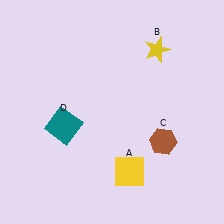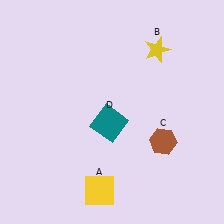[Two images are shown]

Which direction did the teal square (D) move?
The teal square (D) moved right.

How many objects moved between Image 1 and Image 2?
2 objects moved between the two images.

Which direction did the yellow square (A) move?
The yellow square (A) moved left.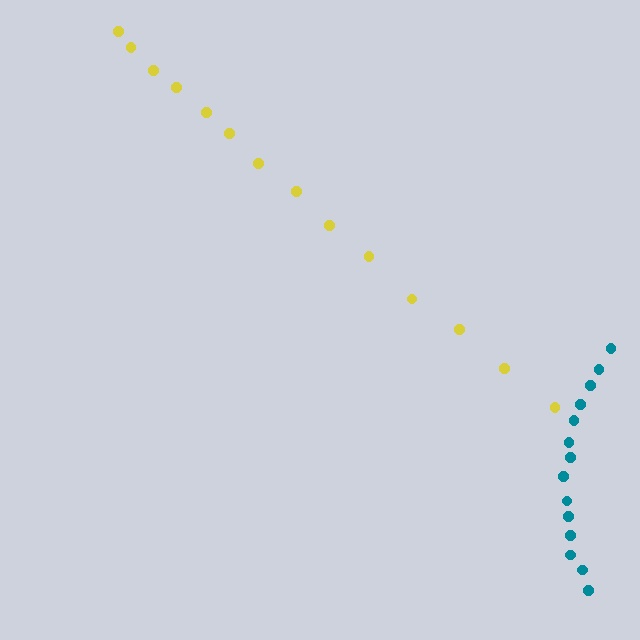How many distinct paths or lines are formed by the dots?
There are 2 distinct paths.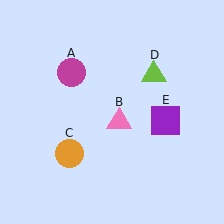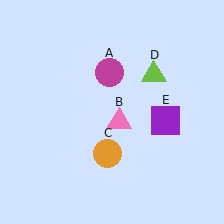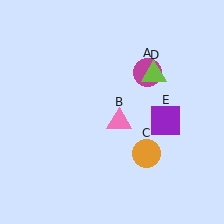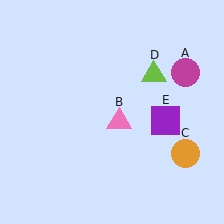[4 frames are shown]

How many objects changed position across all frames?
2 objects changed position: magenta circle (object A), orange circle (object C).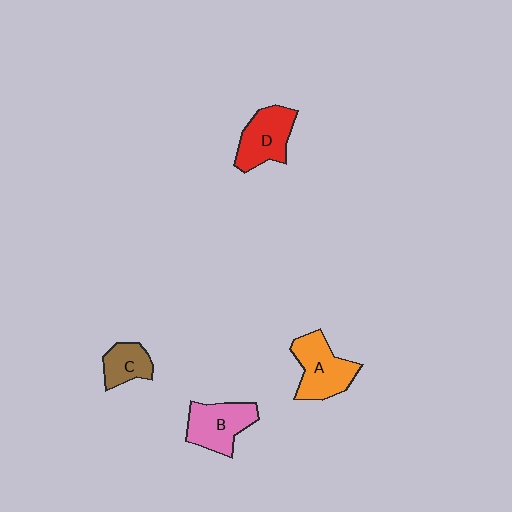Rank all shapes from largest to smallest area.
From largest to smallest: A (orange), B (pink), D (red), C (brown).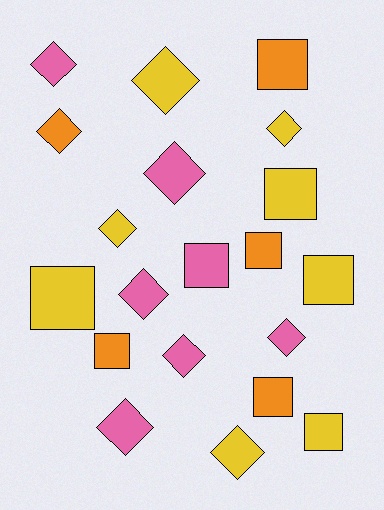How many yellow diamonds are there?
There are 4 yellow diamonds.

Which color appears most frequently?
Yellow, with 8 objects.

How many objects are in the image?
There are 20 objects.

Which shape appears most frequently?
Diamond, with 11 objects.